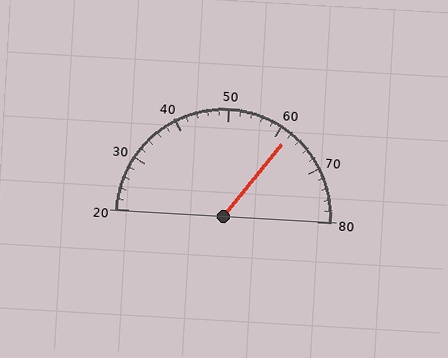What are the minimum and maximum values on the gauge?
The gauge ranges from 20 to 80.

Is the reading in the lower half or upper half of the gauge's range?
The reading is in the upper half of the range (20 to 80).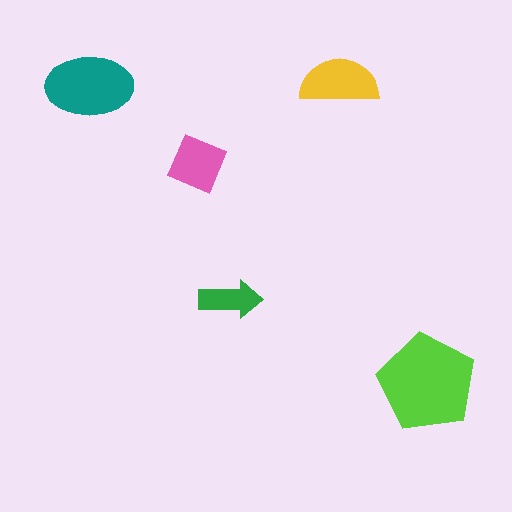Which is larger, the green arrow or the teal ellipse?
The teal ellipse.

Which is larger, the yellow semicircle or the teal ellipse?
The teal ellipse.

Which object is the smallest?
The green arrow.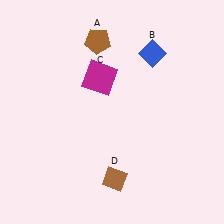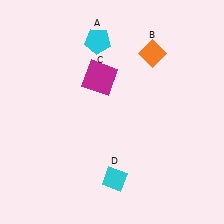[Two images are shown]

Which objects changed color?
A changed from brown to cyan. B changed from blue to orange. D changed from brown to cyan.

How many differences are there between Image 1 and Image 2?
There are 3 differences between the two images.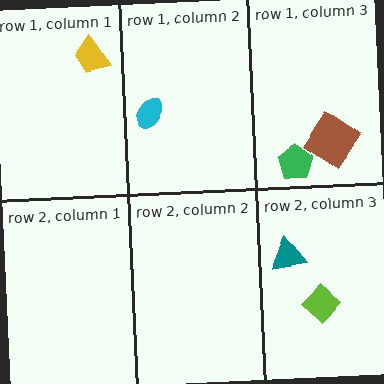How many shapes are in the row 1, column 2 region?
1.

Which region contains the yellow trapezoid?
The row 1, column 1 region.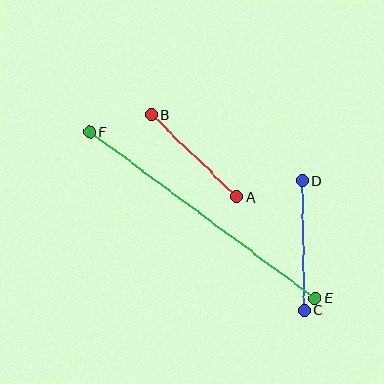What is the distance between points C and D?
The distance is approximately 129 pixels.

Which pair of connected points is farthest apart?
Points E and F are farthest apart.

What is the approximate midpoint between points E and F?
The midpoint is at approximately (202, 215) pixels.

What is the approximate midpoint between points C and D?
The midpoint is at approximately (303, 245) pixels.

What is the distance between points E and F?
The distance is approximately 280 pixels.